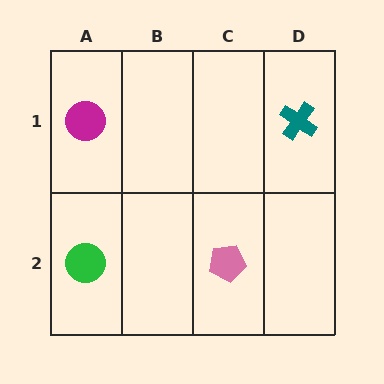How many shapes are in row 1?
2 shapes.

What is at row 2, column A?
A green circle.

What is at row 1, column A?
A magenta circle.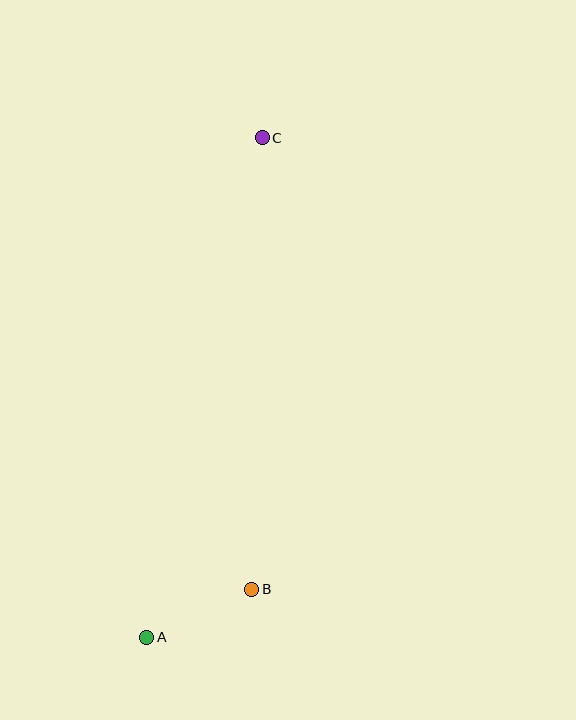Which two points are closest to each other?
Points A and B are closest to each other.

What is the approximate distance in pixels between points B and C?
The distance between B and C is approximately 452 pixels.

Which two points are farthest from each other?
Points A and C are farthest from each other.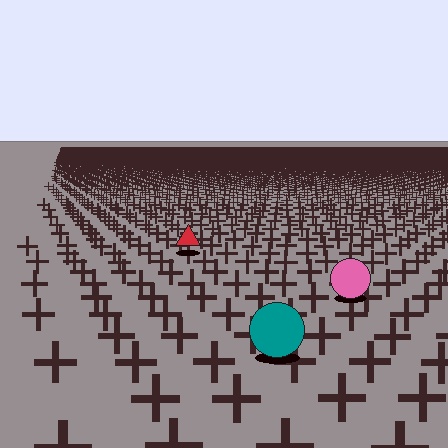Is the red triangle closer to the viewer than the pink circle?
No. The pink circle is closer — you can tell from the texture gradient: the ground texture is coarser near it.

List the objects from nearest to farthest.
From nearest to farthest: the teal circle, the pink circle, the red triangle.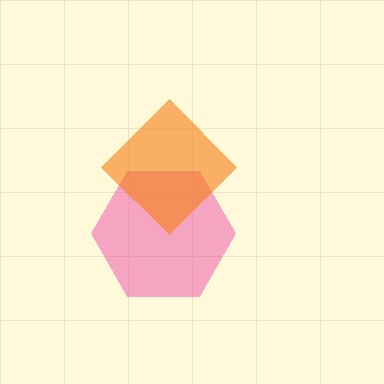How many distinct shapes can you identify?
There are 2 distinct shapes: a pink hexagon, an orange diamond.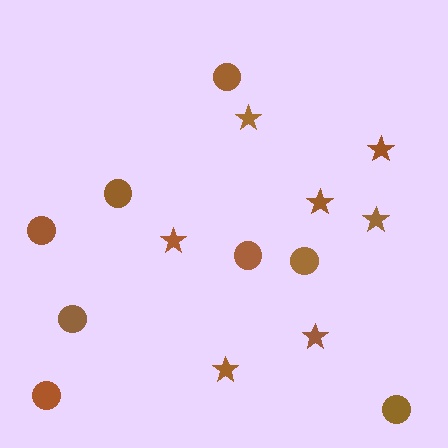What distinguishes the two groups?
There are 2 groups: one group of circles (8) and one group of stars (7).